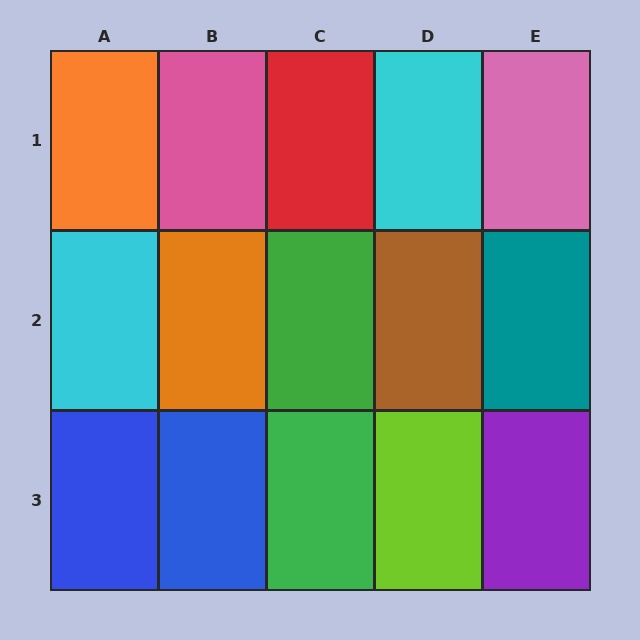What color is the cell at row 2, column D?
Brown.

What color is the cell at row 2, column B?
Orange.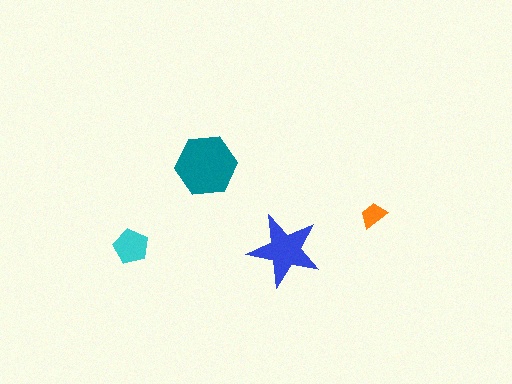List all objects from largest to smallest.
The teal hexagon, the blue star, the cyan pentagon, the orange trapezoid.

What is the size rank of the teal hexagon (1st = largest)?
1st.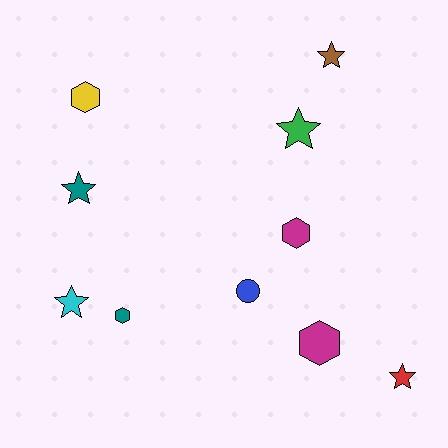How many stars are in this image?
There are 5 stars.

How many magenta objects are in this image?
There are 2 magenta objects.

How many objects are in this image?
There are 10 objects.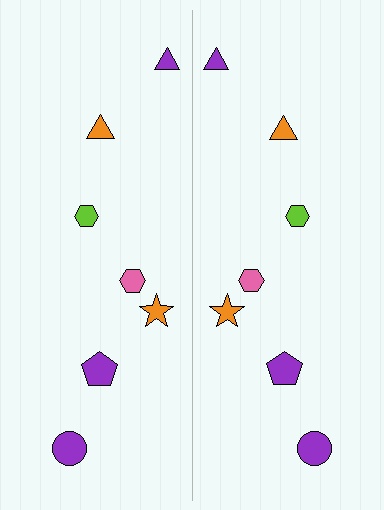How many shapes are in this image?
There are 14 shapes in this image.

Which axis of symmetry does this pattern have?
The pattern has a vertical axis of symmetry running through the center of the image.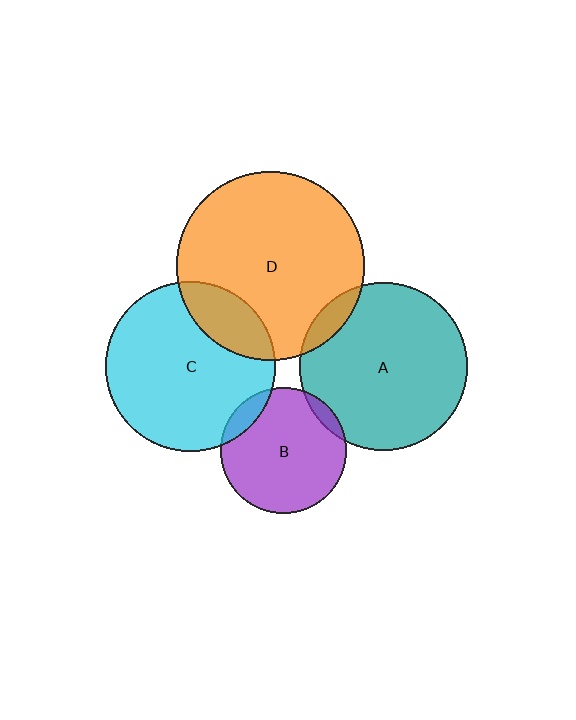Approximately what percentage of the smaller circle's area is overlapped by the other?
Approximately 10%.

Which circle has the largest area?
Circle D (orange).